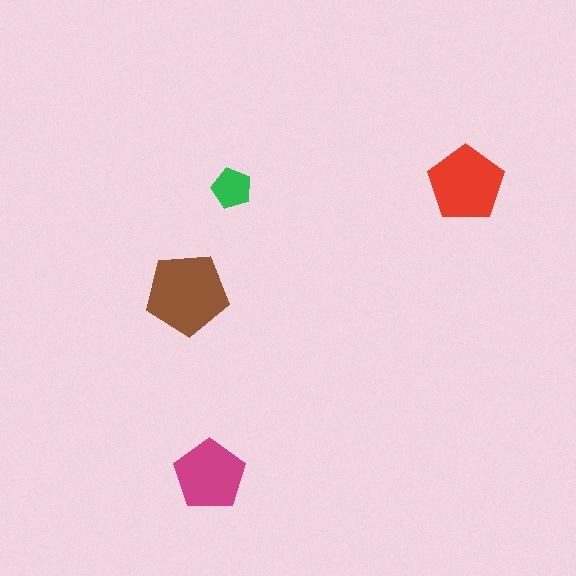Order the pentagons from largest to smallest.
the brown one, the red one, the magenta one, the green one.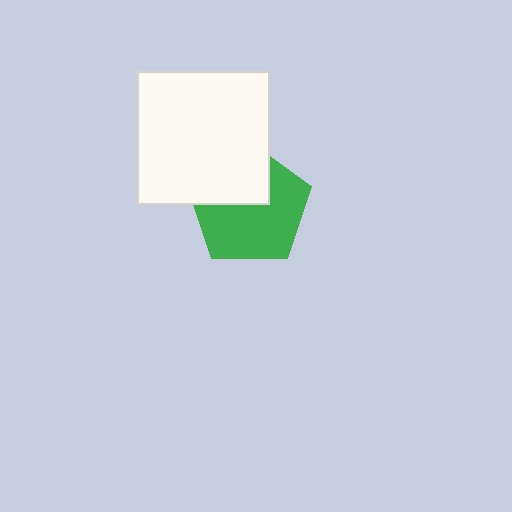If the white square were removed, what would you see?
You would see the complete green pentagon.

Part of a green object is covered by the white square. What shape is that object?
It is a pentagon.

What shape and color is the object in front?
The object in front is a white square.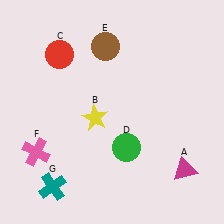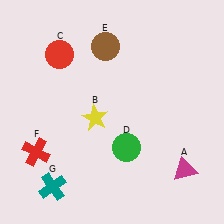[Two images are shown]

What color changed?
The cross (F) changed from pink in Image 1 to red in Image 2.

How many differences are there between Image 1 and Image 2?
There is 1 difference between the two images.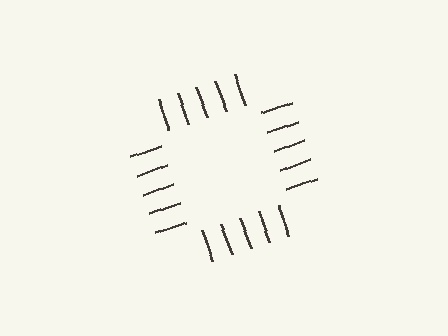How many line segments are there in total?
20 — 5 along each of the 4 edges.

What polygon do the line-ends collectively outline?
An illusory square — the line segments terminate on its edges but no continuous stroke is drawn.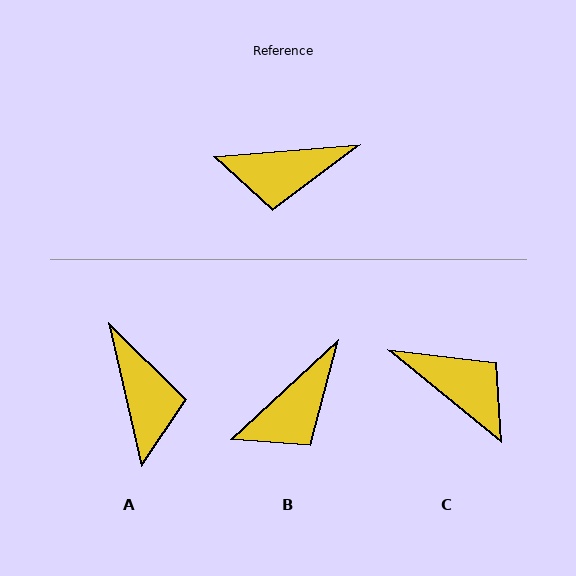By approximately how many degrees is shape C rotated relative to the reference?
Approximately 136 degrees counter-clockwise.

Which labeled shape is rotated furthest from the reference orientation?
C, about 136 degrees away.